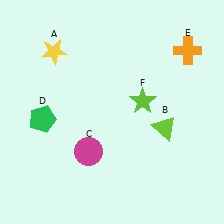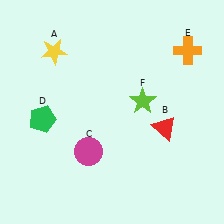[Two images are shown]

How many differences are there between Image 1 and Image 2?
There is 1 difference between the two images.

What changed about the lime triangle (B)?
In Image 1, B is lime. In Image 2, it changed to red.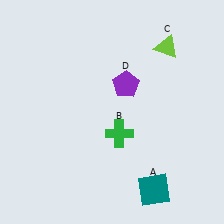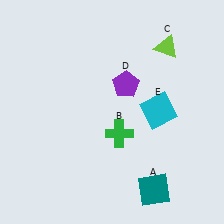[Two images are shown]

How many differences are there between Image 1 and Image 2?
There is 1 difference between the two images.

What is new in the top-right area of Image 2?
A cyan square (E) was added in the top-right area of Image 2.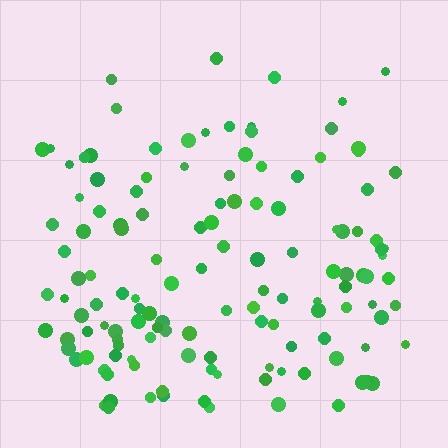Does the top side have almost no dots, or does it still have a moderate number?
Still a moderate number, just noticeably fewer than the bottom.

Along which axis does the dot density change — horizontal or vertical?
Vertical.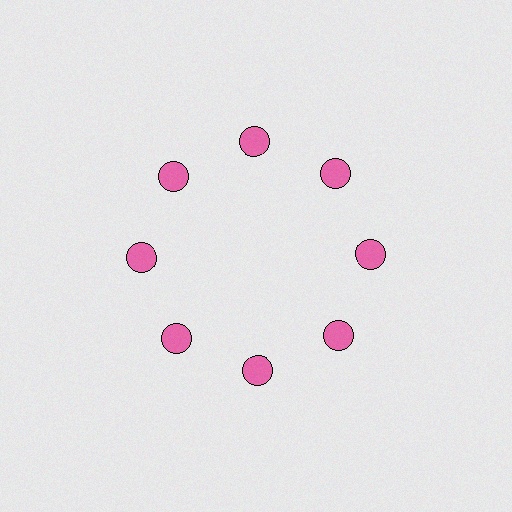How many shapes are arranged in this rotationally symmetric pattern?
There are 8 shapes, arranged in 8 groups of 1.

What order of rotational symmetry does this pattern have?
This pattern has 8-fold rotational symmetry.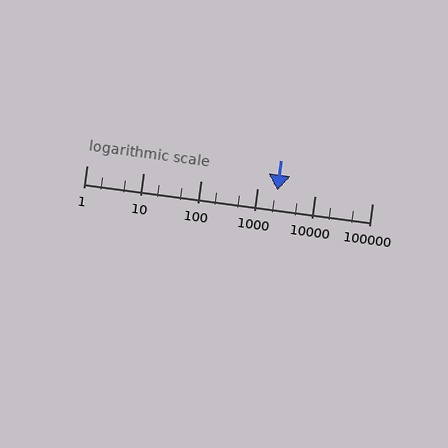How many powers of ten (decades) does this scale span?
The scale spans 5 decades, from 1 to 100000.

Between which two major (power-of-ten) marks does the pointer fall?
The pointer is between 1000 and 10000.